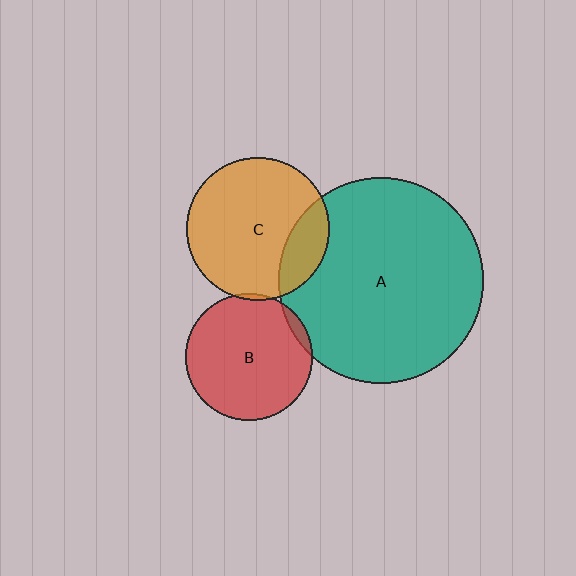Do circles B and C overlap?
Yes.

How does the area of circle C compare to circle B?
Approximately 1.3 times.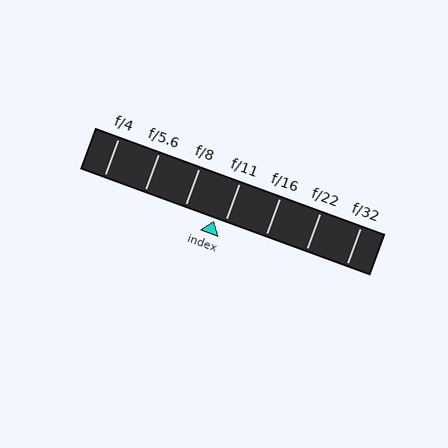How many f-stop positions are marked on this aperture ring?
There are 7 f-stop positions marked.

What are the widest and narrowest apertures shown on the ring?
The widest aperture shown is f/4 and the narrowest is f/32.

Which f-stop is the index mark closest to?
The index mark is closest to f/11.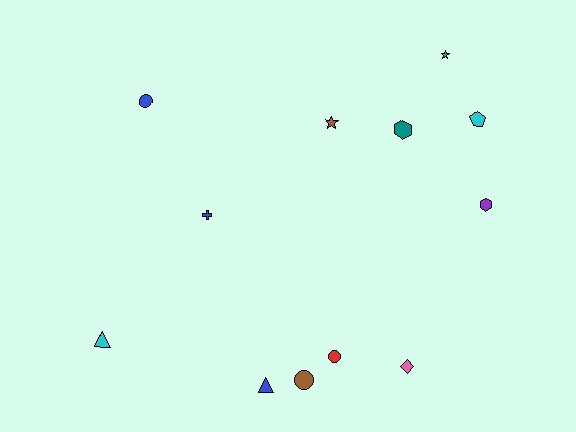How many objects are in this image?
There are 12 objects.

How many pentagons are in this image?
There is 1 pentagon.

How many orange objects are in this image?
There are no orange objects.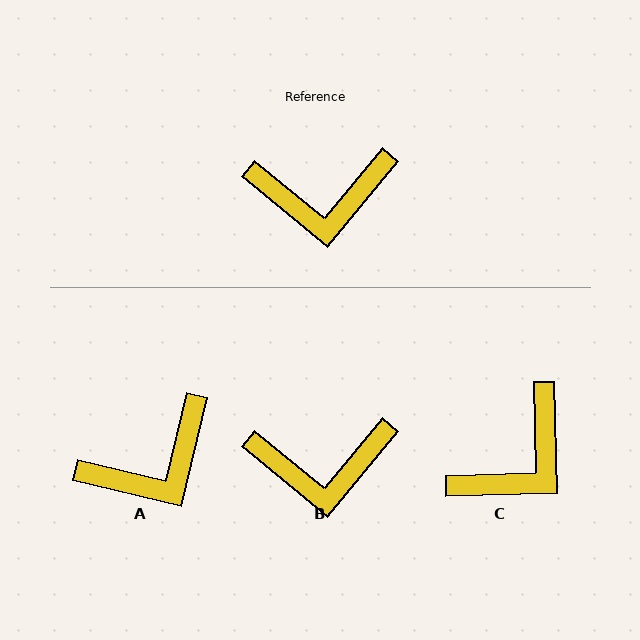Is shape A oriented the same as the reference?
No, it is off by about 26 degrees.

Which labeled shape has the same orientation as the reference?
B.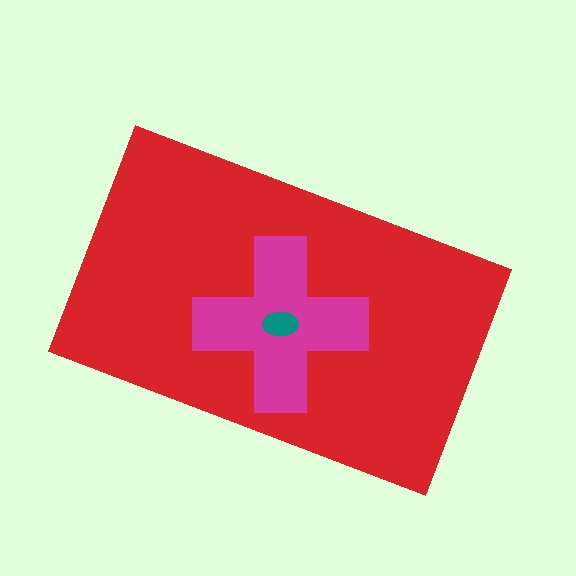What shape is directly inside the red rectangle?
The magenta cross.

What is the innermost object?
The teal ellipse.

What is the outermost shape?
The red rectangle.